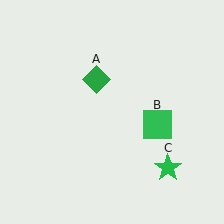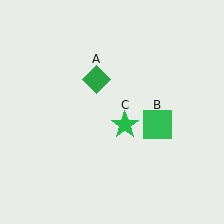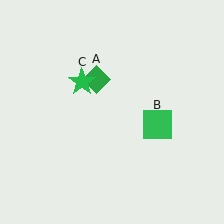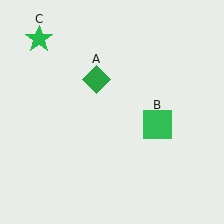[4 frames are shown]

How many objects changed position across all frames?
1 object changed position: green star (object C).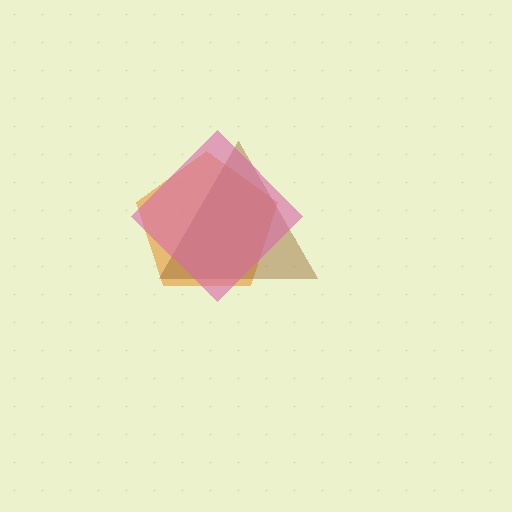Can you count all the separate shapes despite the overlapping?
Yes, there are 3 separate shapes.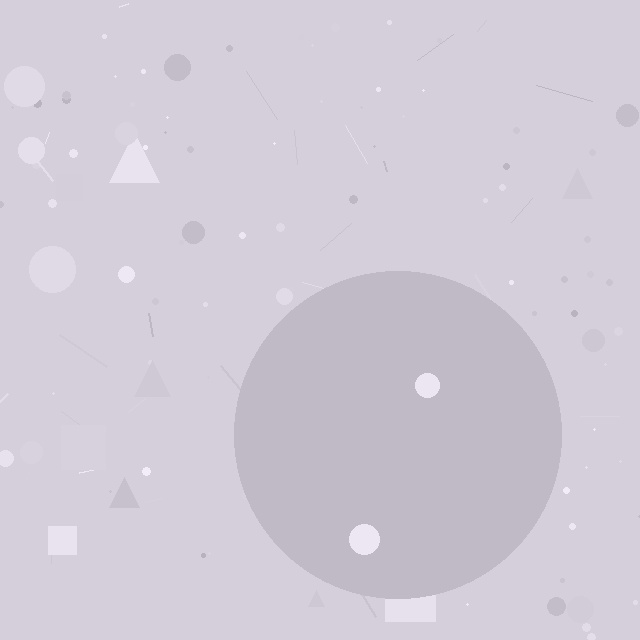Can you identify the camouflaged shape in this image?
The camouflaged shape is a circle.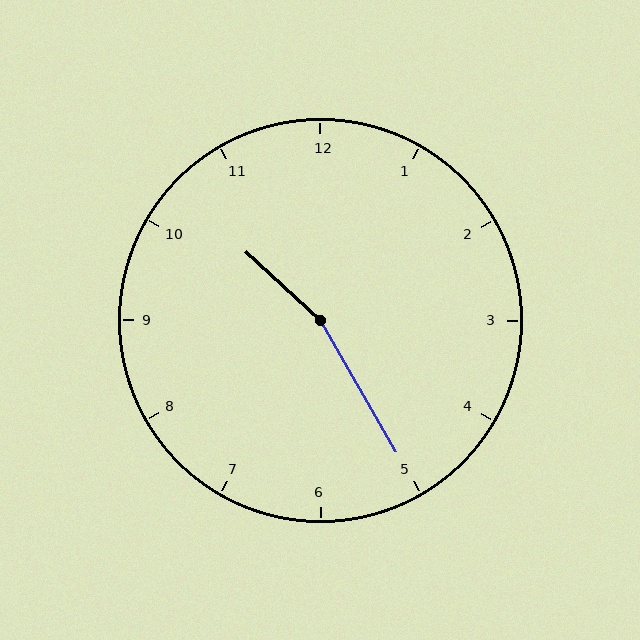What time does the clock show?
10:25.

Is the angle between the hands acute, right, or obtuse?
It is obtuse.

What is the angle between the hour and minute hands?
Approximately 162 degrees.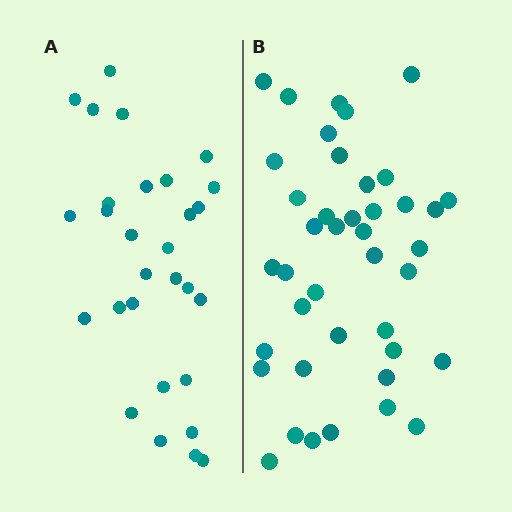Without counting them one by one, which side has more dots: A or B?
Region B (the right region) has more dots.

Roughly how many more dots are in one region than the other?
Region B has roughly 12 or so more dots than region A.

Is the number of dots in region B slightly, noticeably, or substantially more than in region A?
Region B has noticeably more, but not dramatically so. The ratio is roughly 1.4 to 1.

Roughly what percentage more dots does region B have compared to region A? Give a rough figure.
About 40% more.